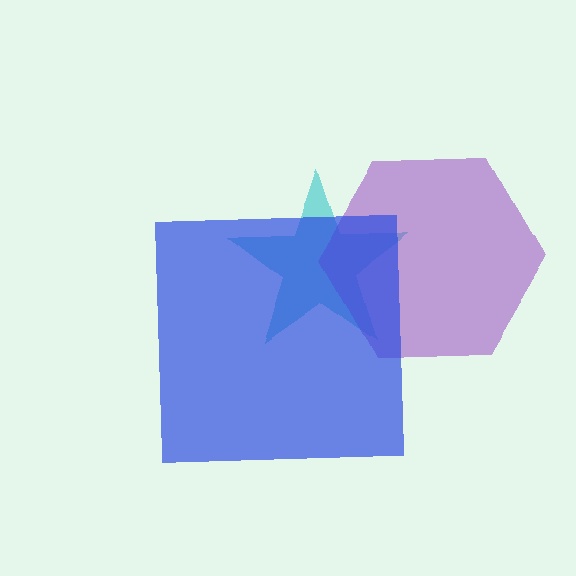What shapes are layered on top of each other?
The layered shapes are: a cyan star, a purple hexagon, a blue square.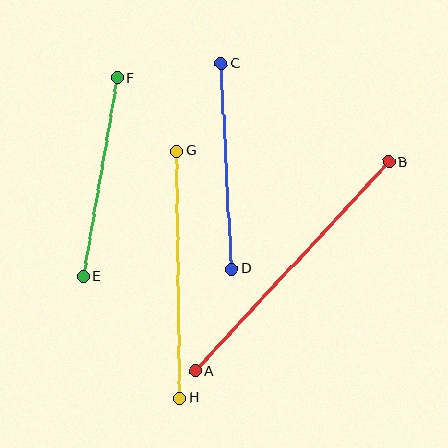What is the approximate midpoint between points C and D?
The midpoint is at approximately (226, 166) pixels.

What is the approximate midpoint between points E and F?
The midpoint is at approximately (100, 177) pixels.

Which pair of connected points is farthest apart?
Points A and B are farthest apart.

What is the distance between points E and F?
The distance is approximately 201 pixels.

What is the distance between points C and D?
The distance is approximately 206 pixels.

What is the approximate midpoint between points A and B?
The midpoint is at approximately (292, 266) pixels.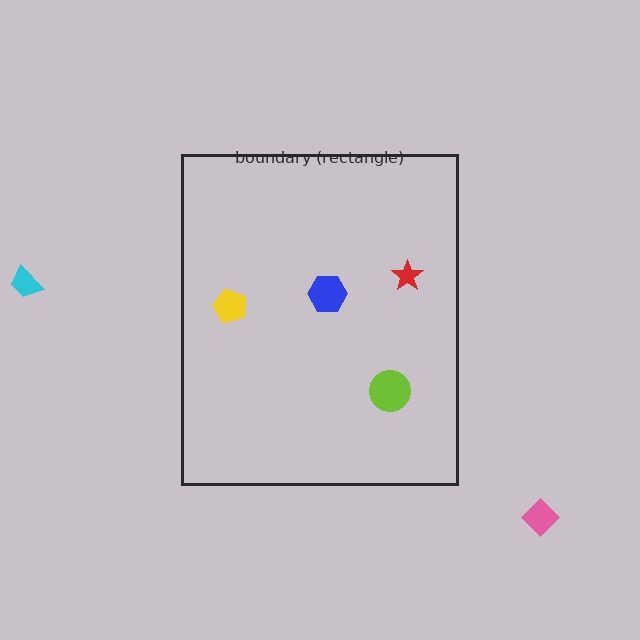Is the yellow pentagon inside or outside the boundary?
Inside.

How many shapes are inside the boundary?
4 inside, 2 outside.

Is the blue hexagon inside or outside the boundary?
Inside.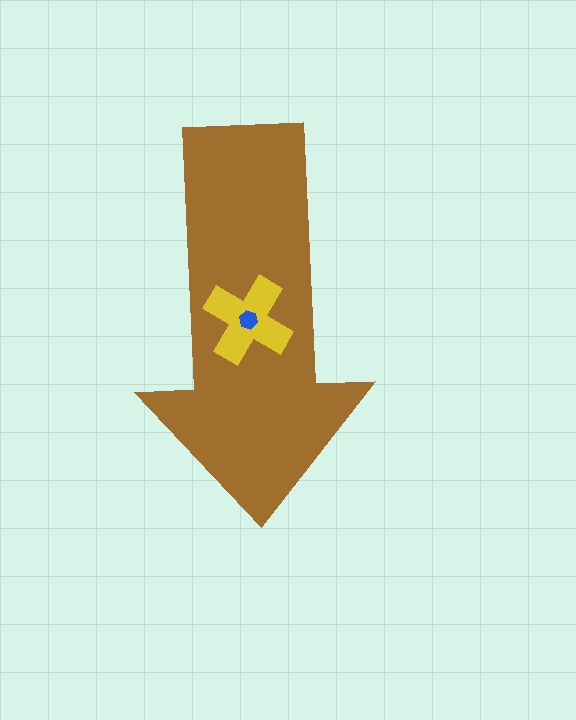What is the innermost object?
The blue hexagon.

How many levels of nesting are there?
3.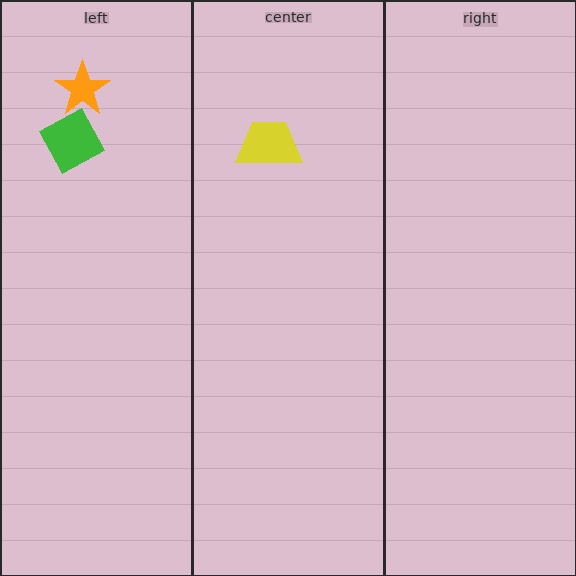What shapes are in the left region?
The green square, the orange star.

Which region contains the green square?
The left region.